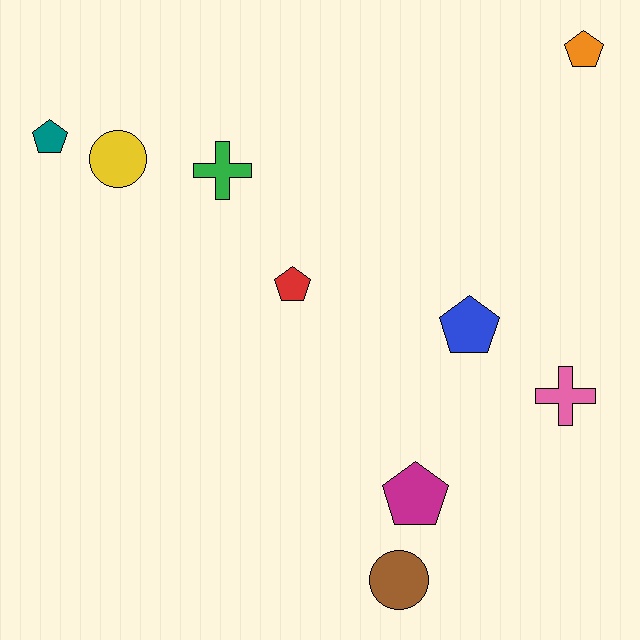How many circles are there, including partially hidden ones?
There are 2 circles.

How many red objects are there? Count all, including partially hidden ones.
There is 1 red object.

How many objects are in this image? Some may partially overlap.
There are 9 objects.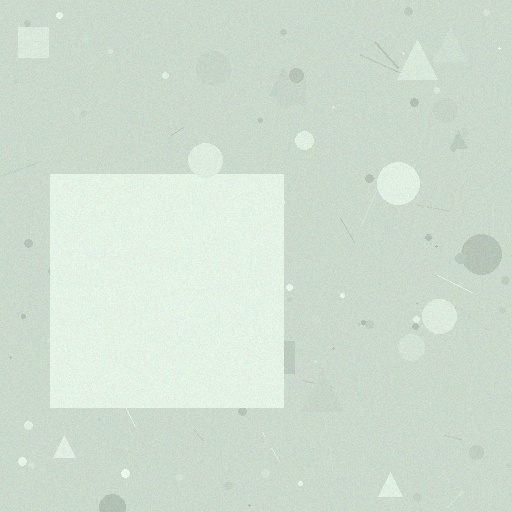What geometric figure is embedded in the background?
A square is embedded in the background.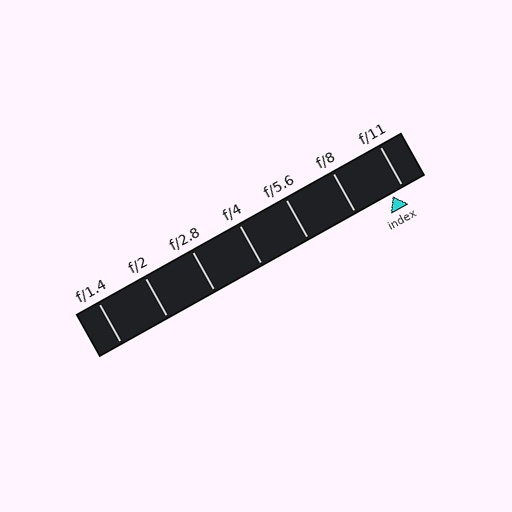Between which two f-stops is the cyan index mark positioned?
The index mark is between f/8 and f/11.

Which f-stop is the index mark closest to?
The index mark is closest to f/11.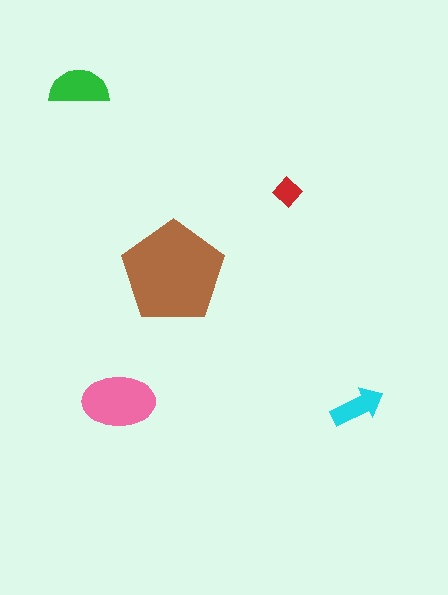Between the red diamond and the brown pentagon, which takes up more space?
The brown pentagon.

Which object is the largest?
The brown pentagon.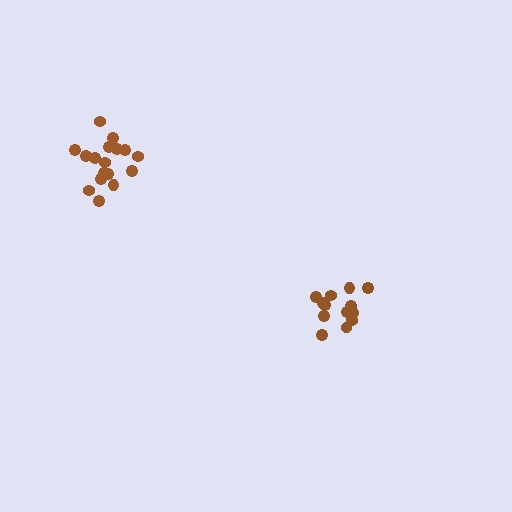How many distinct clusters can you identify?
There are 2 distinct clusters.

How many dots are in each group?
Group 1: 17 dots, Group 2: 14 dots (31 total).